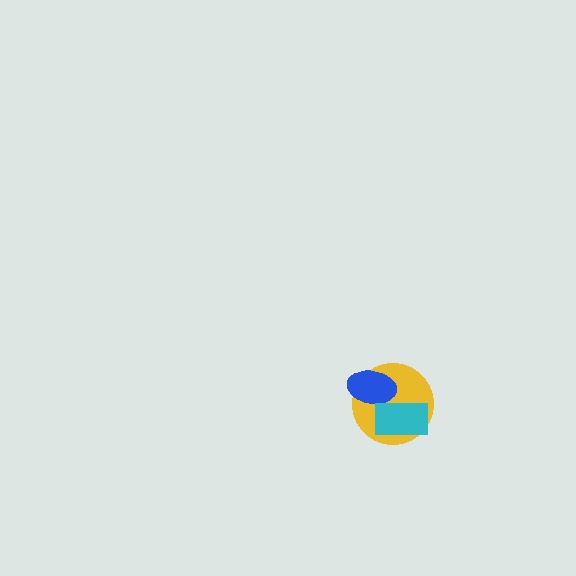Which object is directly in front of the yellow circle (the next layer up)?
The blue ellipse is directly in front of the yellow circle.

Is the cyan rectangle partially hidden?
No, no other shape covers it.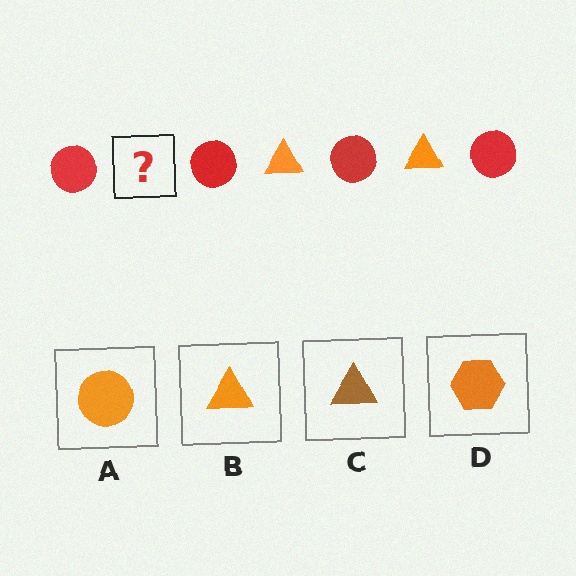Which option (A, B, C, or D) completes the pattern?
B.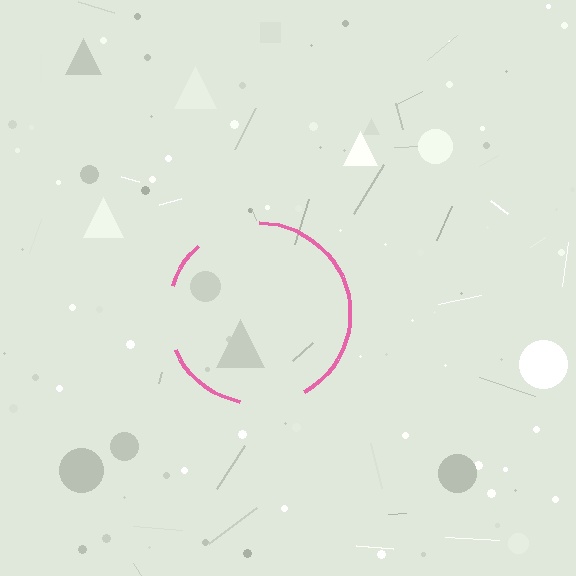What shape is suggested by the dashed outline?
The dashed outline suggests a circle.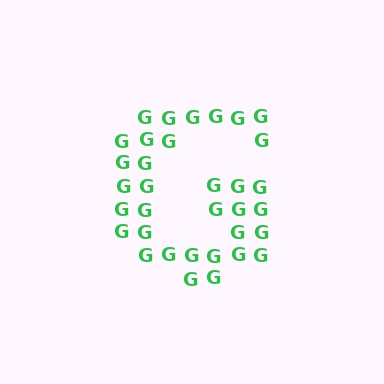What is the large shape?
The large shape is the letter G.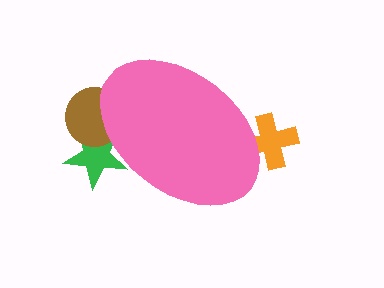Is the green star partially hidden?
Yes, the green star is partially hidden behind the pink ellipse.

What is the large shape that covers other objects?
A pink ellipse.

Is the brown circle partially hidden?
Yes, the brown circle is partially hidden behind the pink ellipse.